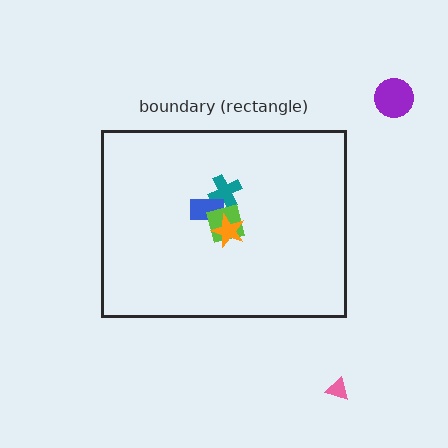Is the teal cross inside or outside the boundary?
Inside.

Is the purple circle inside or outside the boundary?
Outside.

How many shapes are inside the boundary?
4 inside, 2 outside.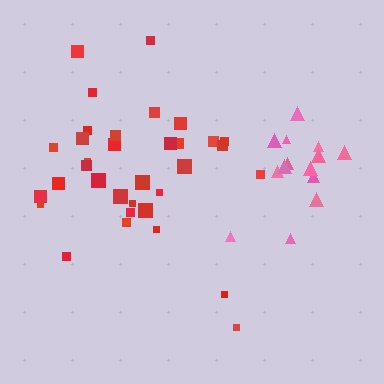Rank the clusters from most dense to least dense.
pink, red.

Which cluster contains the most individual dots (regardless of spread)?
Red (34).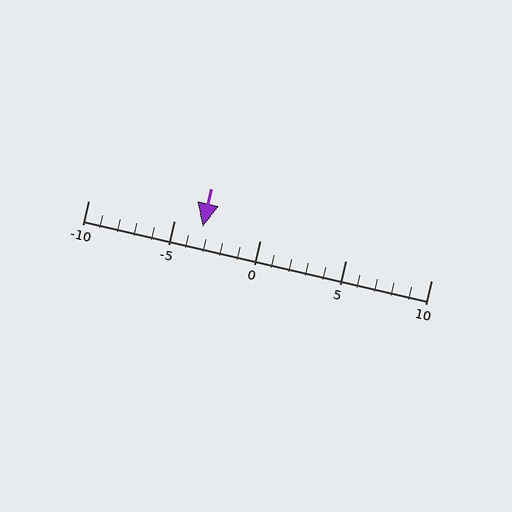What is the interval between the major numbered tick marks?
The major tick marks are spaced 5 units apart.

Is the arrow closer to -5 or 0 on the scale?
The arrow is closer to -5.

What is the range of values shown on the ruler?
The ruler shows values from -10 to 10.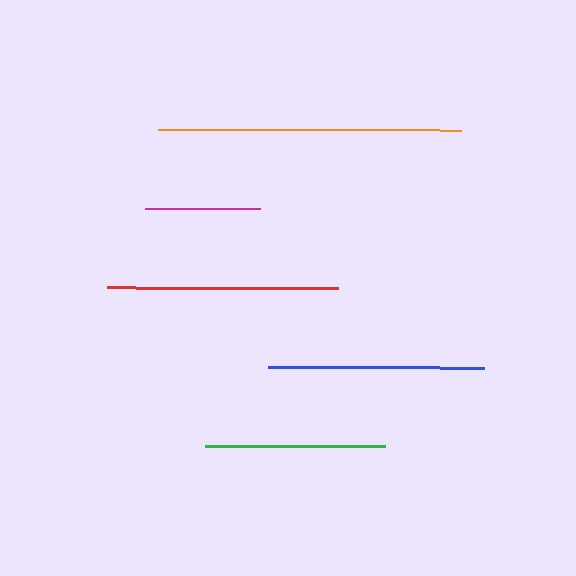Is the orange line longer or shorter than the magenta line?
The orange line is longer than the magenta line.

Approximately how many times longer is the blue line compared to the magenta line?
The blue line is approximately 1.9 times the length of the magenta line.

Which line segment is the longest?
The orange line is the longest at approximately 303 pixels.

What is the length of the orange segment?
The orange segment is approximately 303 pixels long.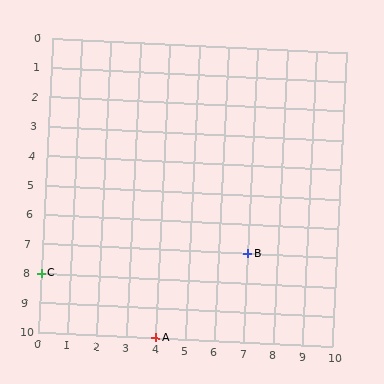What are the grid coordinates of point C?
Point C is at grid coordinates (0, 8).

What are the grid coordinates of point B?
Point B is at grid coordinates (7, 7).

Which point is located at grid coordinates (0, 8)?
Point C is at (0, 8).